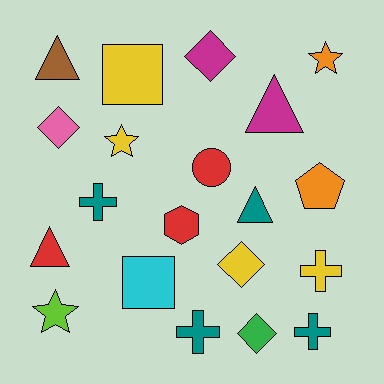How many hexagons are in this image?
There is 1 hexagon.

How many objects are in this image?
There are 20 objects.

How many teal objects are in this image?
There are 4 teal objects.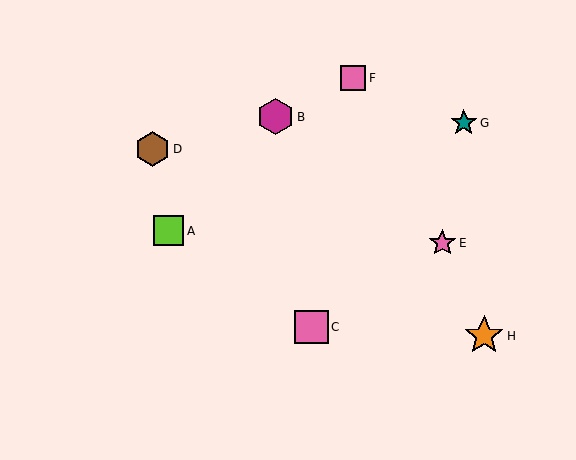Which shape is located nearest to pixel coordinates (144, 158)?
The brown hexagon (labeled D) at (153, 149) is nearest to that location.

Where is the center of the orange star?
The center of the orange star is at (484, 336).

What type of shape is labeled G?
Shape G is a teal star.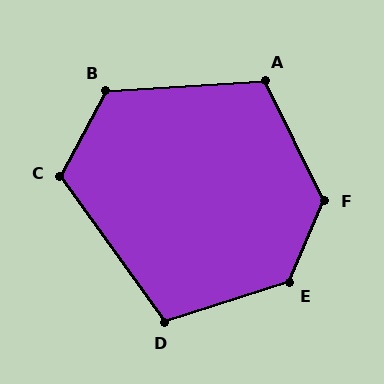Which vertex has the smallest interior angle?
D, at approximately 108 degrees.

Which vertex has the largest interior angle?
E, at approximately 131 degrees.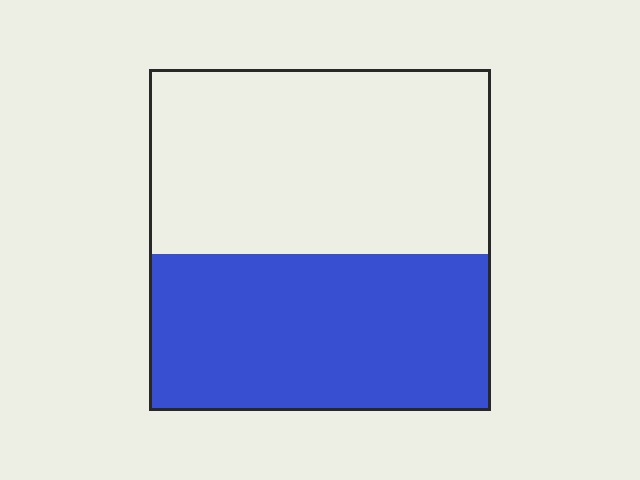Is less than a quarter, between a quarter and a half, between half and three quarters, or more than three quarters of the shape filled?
Between a quarter and a half.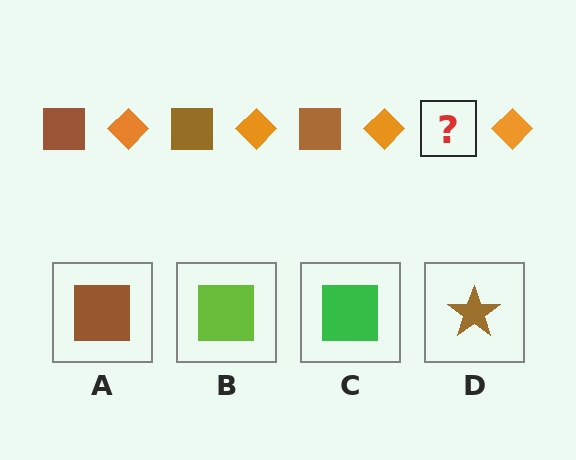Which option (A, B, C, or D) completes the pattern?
A.